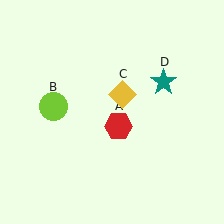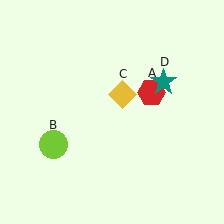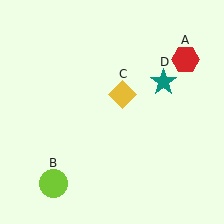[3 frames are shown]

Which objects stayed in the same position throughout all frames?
Yellow diamond (object C) and teal star (object D) remained stationary.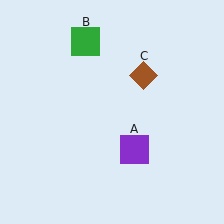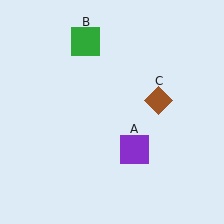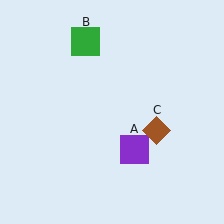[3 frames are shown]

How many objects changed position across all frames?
1 object changed position: brown diamond (object C).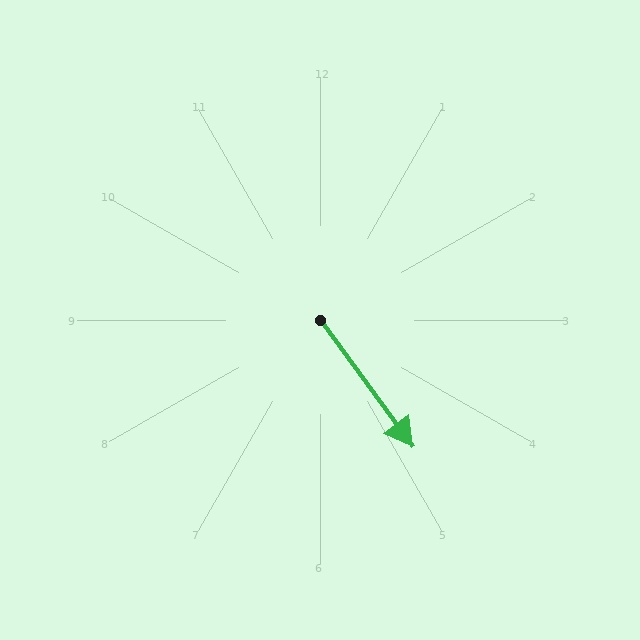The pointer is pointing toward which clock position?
Roughly 5 o'clock.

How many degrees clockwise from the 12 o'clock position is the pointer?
Approximately 144 degrees.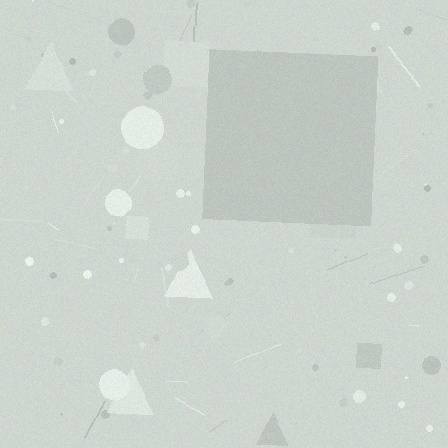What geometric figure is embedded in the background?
A square is embedded in the background.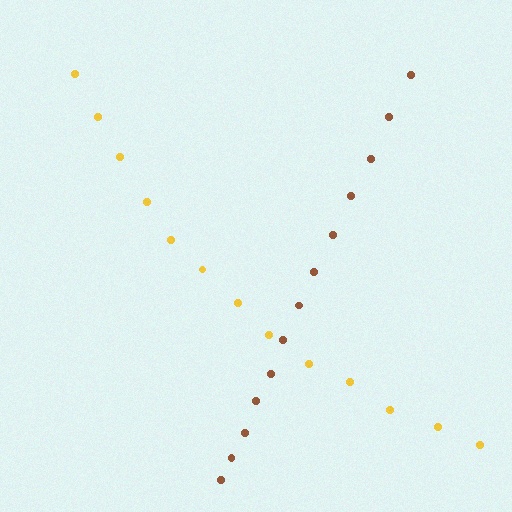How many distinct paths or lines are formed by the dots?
There are 2 distinct paths.